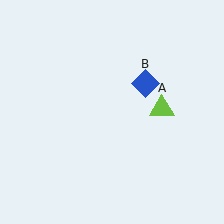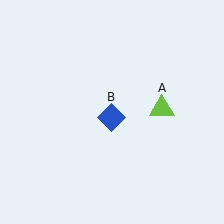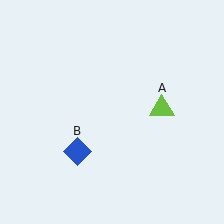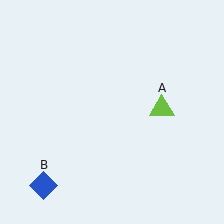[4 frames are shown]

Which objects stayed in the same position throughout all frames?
Lime triangle (object A) remained stationary.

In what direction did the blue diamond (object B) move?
The blue diamond (object B) moved down and to the left.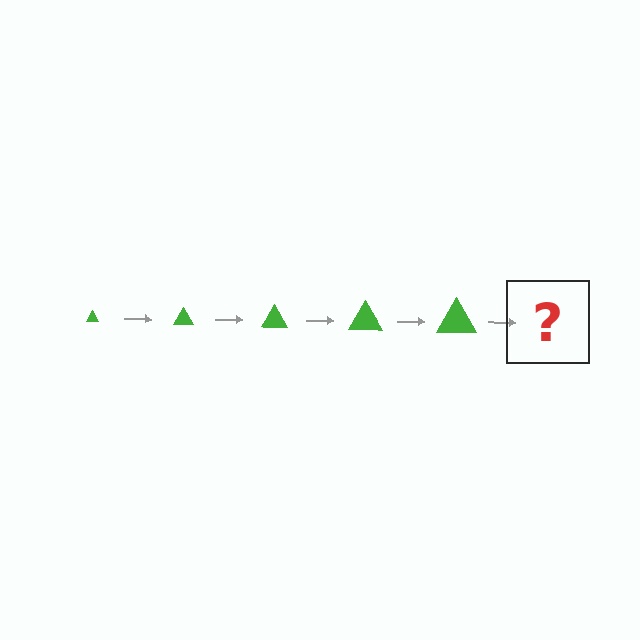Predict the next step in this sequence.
The next step is a green triangle, larger than the previous one.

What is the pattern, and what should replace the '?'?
The pattern is that the triangle gets progressively larger each step. The '?' should be a green triangle, larger than the previous one.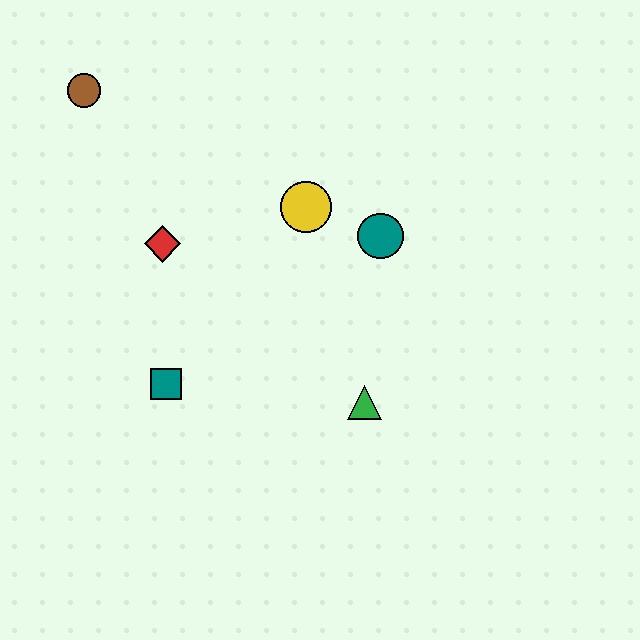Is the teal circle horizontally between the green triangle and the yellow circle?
No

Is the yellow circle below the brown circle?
Yes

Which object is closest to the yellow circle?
The teal circle is closest to the yellow circle.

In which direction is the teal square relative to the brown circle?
The teal square is below the brown circle.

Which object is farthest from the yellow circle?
The brown circle is farthest from the yellow circle.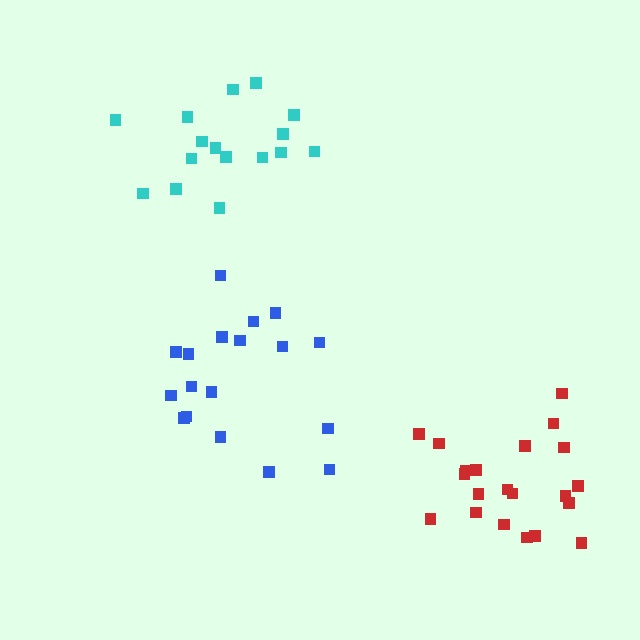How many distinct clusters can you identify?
There are 3 distinct clusters.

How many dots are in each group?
Group 1: 16 dots, Group 2: 18 dots, Group 3: 21 dots (55 total).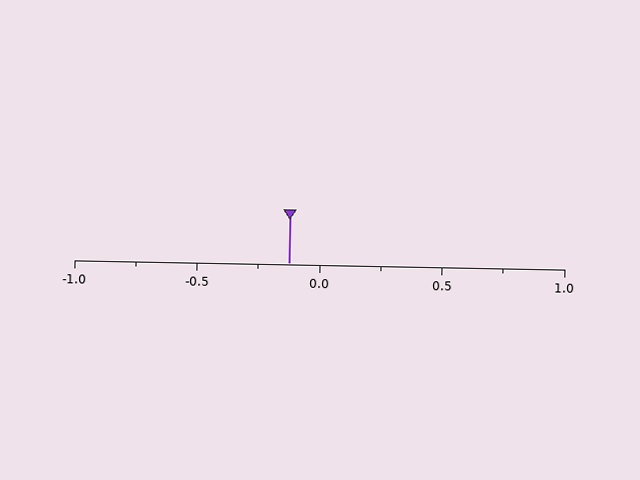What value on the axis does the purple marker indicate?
The marker indicates approximately -0.12.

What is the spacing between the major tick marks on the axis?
The major ticks are spaced 0.5 apart.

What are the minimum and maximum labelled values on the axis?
The axis runs from -1.0 to 1.0.